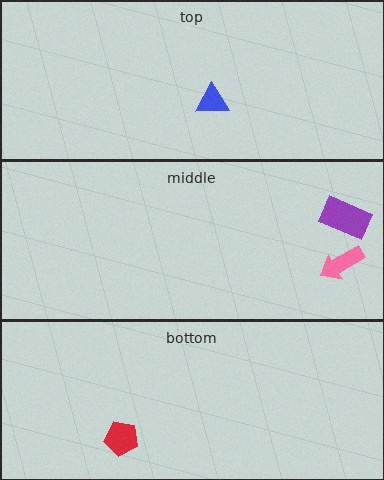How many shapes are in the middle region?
2.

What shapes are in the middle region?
The pink arrow, the purple rectangle.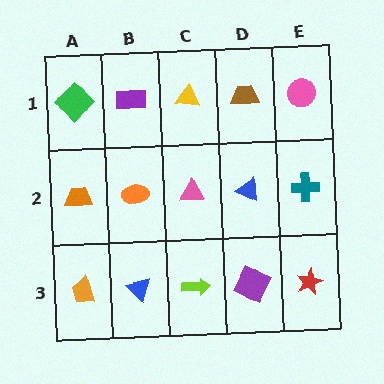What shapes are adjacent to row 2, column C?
A yellow triangle (row 1, column C), a lime arrow (row 3, column C), an orange ellipse (row 2, column B), a blue triangle (row 2, column D).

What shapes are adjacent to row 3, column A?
An orange trapezoid (row 2, column A), a blue triangle (row 3, column B).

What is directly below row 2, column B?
A blue triangle.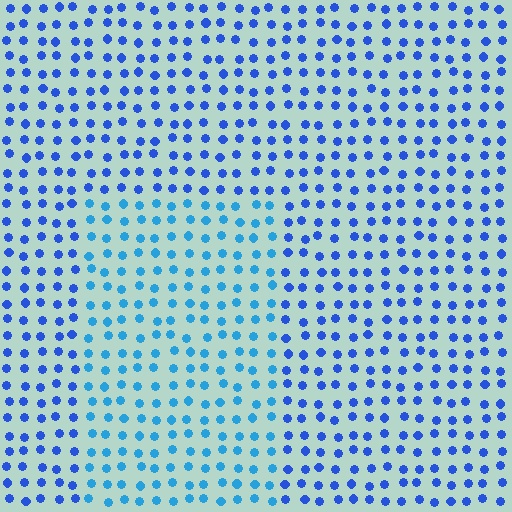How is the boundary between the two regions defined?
The boundary is defined purely by a slight shift in hue (about 26 degrees). Spacing, size, and orientation are identical on both sides.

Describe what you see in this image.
The image is filled with small blue elements in a uniform arrangement. A rectangle-shaped region is visible where the elements are tinted to a slightly different hue, forming a subtle color boundary.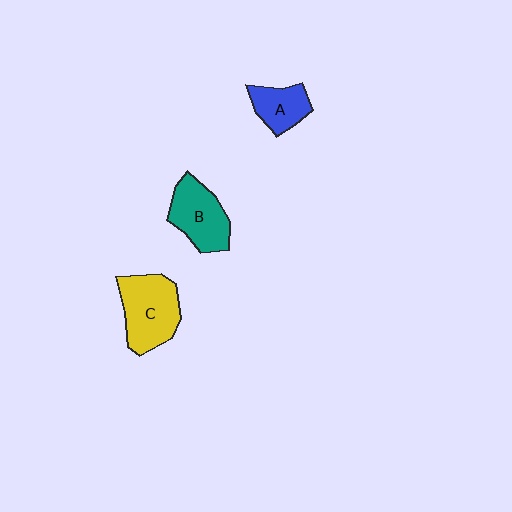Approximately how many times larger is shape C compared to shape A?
Approximately 1.8 times.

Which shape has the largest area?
Shape C (yellow).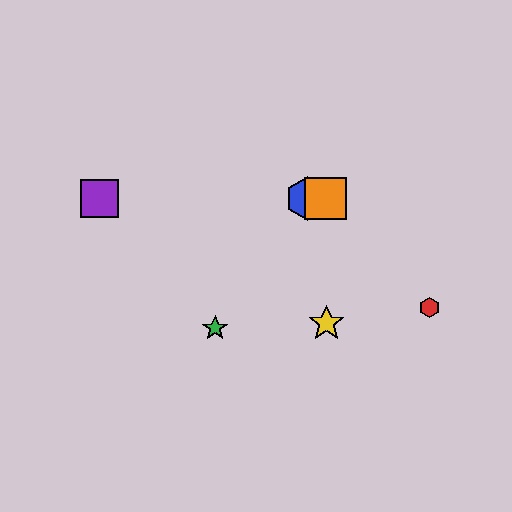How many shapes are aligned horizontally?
3 shapes (the blue hexagon, the purple square, the orange square) are aligned horizontally.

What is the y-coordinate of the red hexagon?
The red hexagon is at y≈307.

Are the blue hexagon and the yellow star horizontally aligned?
No, the blue hexagon is at y≈198 and the yellow star is at y≈323.